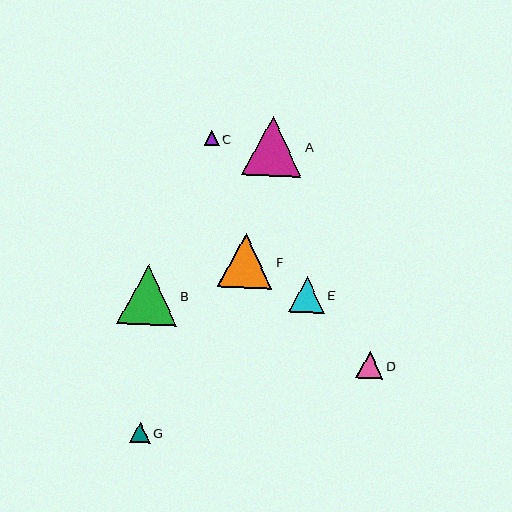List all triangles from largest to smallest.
From largest to smallest: B, A, F, E, D, G, C.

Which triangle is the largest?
Triangle B is the largest with a size of approximately 59 pixels.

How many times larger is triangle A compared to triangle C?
Triangle A is approximately 3.9 times the size of triangle C.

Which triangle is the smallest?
Triangle C is the smallest with a size of approximately 15 pixels.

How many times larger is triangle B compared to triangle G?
Triangle B is approximately 2.9 times the size of triangle G.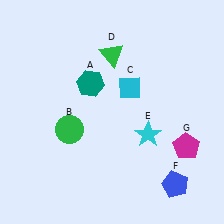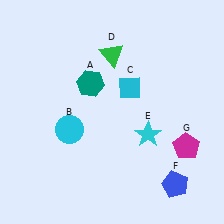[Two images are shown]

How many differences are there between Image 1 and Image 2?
There is 1 difference between the two images.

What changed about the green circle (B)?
In Image 1, B is green. In Image 2, it changed to cyan.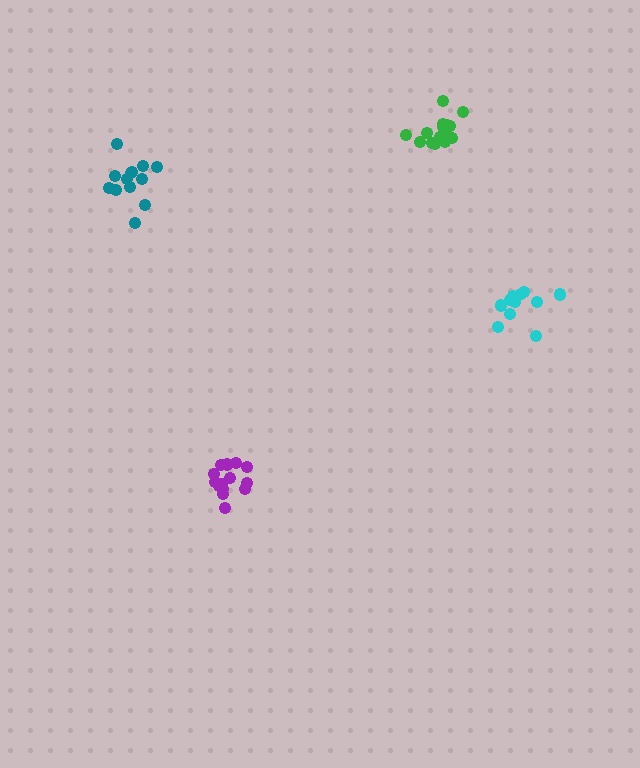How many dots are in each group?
Group 1: 15 dots, Group 2: 11 dots, Group 3: 13 dots, Group 4: 16 dots (55 total).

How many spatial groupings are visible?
There are 4 spatial groupings.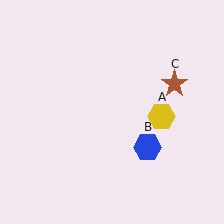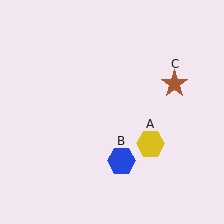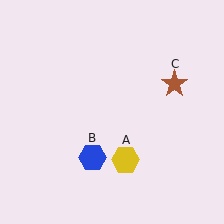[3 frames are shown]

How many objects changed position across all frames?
2 objects changed position: yellow hexagon (object A), blue hexagon (object B).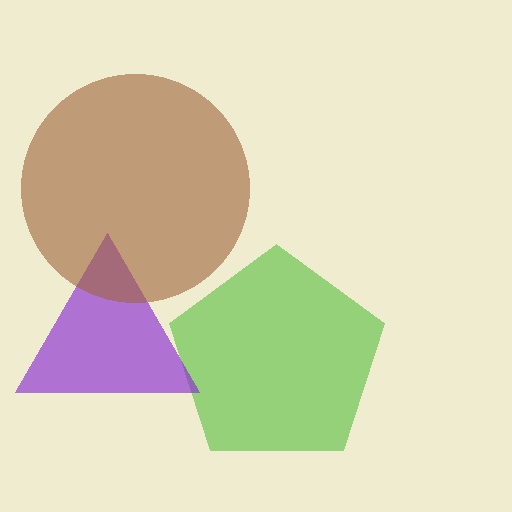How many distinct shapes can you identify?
There are 3 distinct shapes: a lime pentagon, a purple triangle, a brown circle.